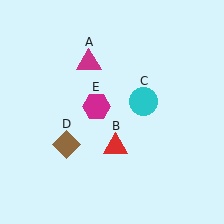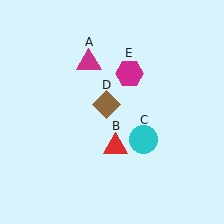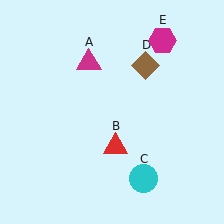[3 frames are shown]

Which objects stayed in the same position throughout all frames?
Magenta triangle (object A) and red triangle (object B) remained stationary.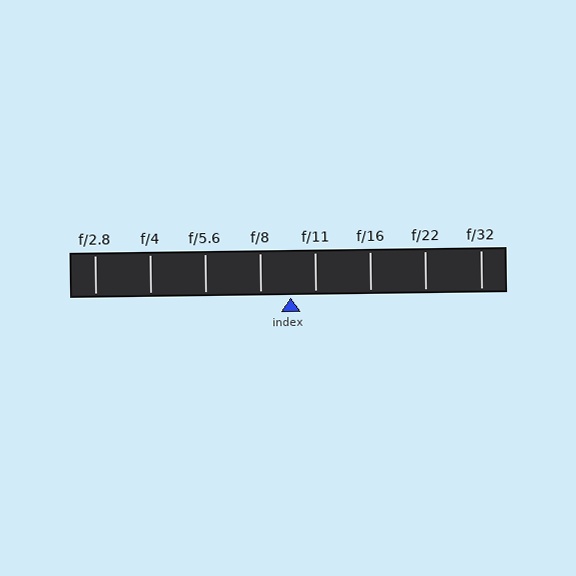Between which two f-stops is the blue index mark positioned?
The index mark is between f/8 and f/11.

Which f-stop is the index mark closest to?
The index mark is closest to f/11.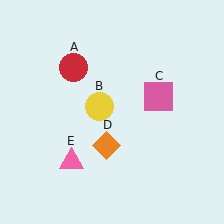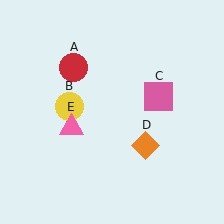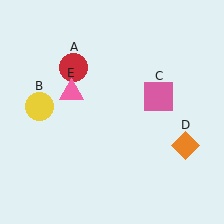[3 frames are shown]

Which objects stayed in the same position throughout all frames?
Red circle (object A) and pink square (object C) remained stationary.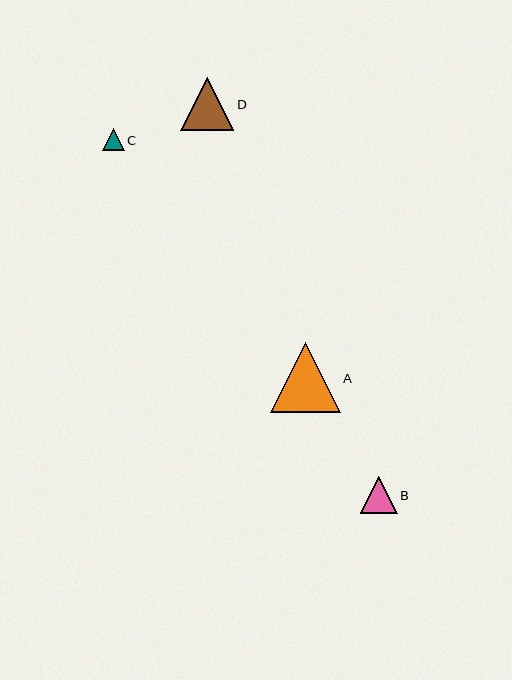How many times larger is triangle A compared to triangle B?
Triangle A is approximately 1.9 times the size of triangle B.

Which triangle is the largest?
Triangle A is the largest with a size of approximately 70 pixels.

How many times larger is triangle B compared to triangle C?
Triangle B is approximately 1.7 times the size of triangle C.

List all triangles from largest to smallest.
From largest to smallest: A, D, B, C.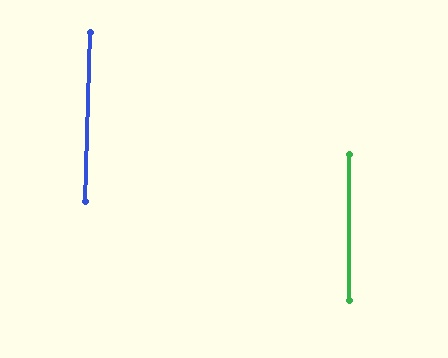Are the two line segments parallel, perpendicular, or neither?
Parallel — their directions differ by only 1.7°.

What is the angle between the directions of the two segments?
Approximately 2 degrees.